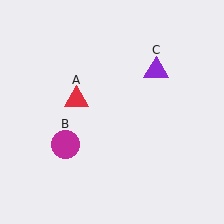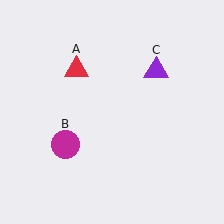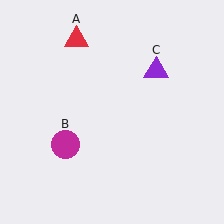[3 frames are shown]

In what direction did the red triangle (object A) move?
The red triangle (object A) moved up.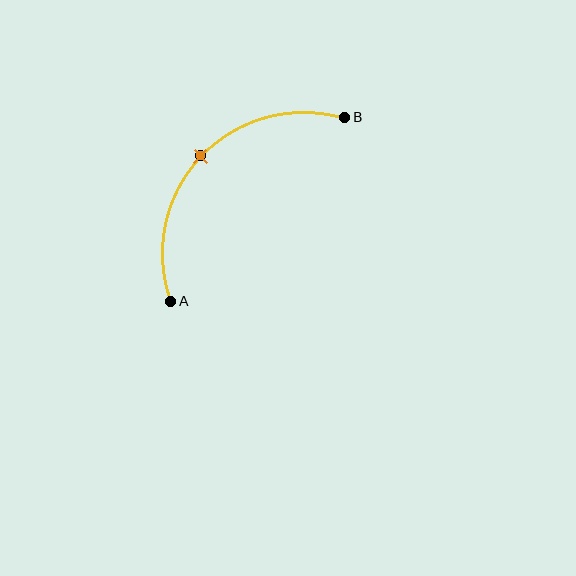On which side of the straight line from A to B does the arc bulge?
The arc bulges above and to the left of the straight line connecting A and B.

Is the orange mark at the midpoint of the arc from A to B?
Yes. The orange mark lies on the arc at equal arc-length from both A and B — it is the arc midpoint.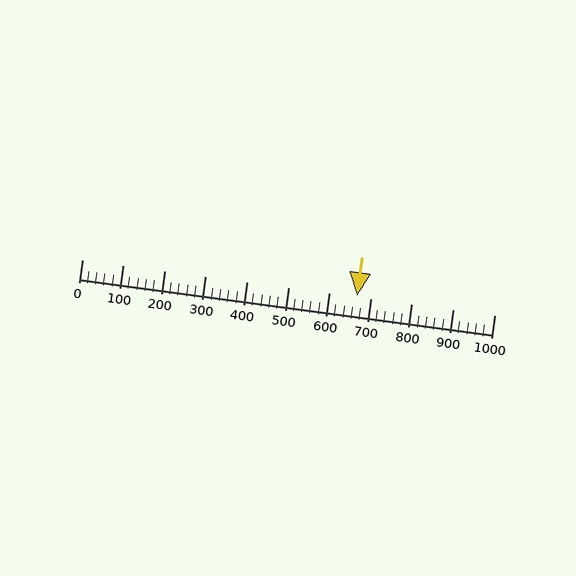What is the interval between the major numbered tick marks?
The major tick marks are spaced 100 units apart.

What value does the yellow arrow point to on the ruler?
The yellow arrow points to approximately 668.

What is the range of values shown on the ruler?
The ruler shows values from 0 to 1000.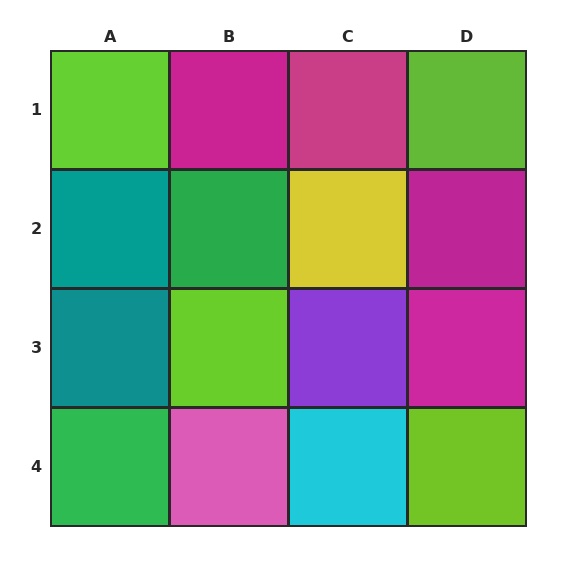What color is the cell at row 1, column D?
Lime.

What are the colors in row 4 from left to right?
Green, pink, cyan, lime.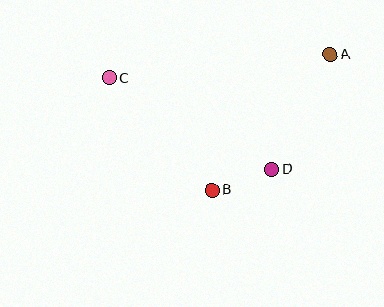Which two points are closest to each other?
Points B and D are closest to each other.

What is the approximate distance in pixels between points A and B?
The distance between A and B is approximately 180 pixels.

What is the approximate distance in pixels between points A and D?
The distance between A and D is approximately 129 pixels.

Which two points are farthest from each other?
Points A and C are farthest from each other.